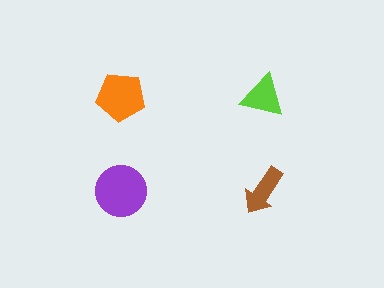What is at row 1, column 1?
An orange pentagon.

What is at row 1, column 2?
A lime triangle.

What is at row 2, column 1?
A purple circle.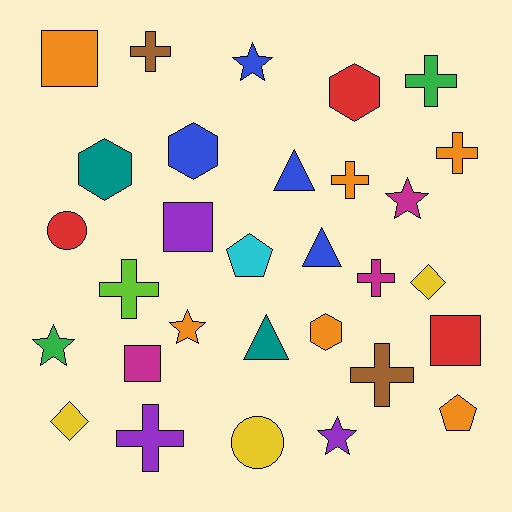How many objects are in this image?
There are 30 objects.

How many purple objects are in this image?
There are 3 purple objects.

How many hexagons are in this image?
There are 4 hexagons.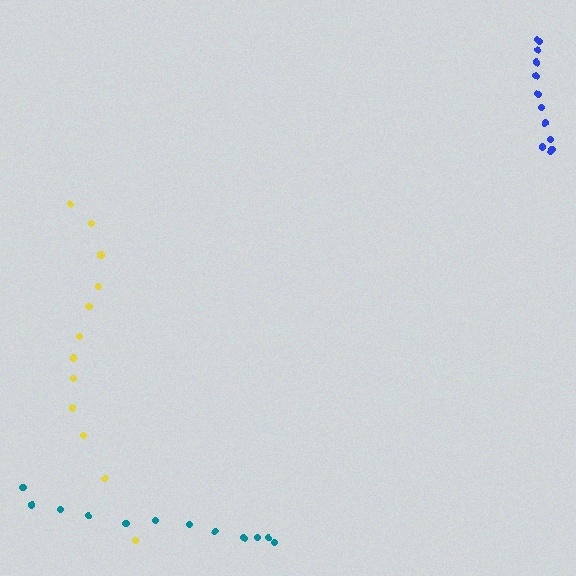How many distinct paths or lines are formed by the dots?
There are 3 distinct paths.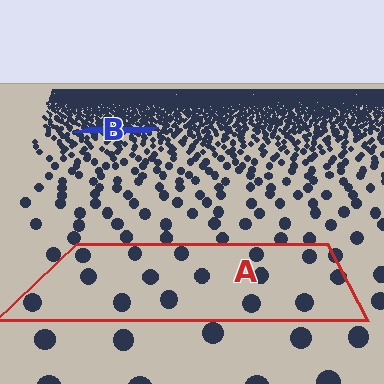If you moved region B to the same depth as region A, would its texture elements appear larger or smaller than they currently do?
They would appear larger. At a closer depth, the same texture elements are projected at a bigger on-screen size.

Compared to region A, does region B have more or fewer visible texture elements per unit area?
Region B has more texture elements per unit area — they are packed more densely because it is farther away.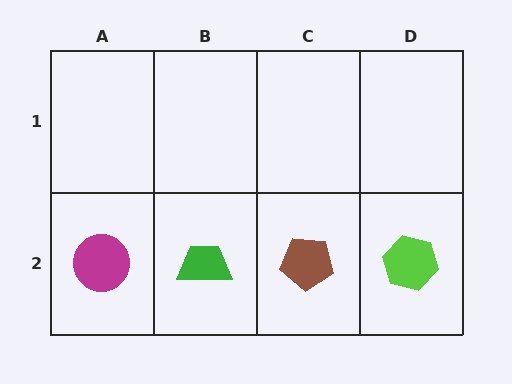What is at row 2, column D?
A lime hexagon.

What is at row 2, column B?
A green trapezoid.